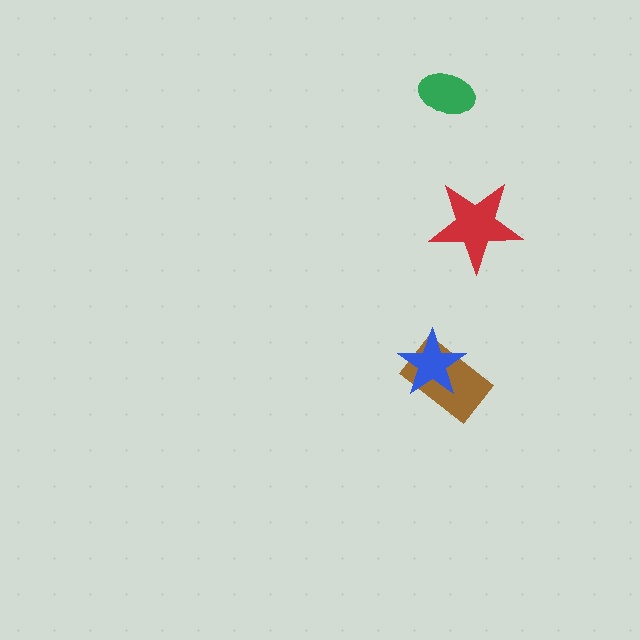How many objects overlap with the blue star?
1 object overlaps with the blue star.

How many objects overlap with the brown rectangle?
1 object overlaps with the brown rectangle.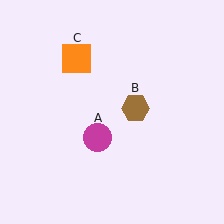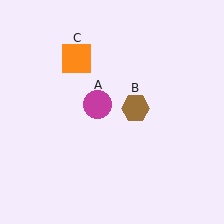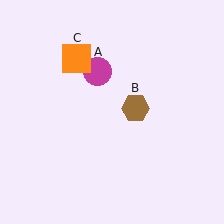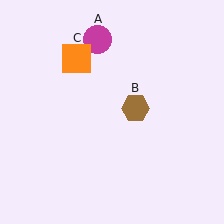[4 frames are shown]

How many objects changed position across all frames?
1 object changed position: magenta circle (object A).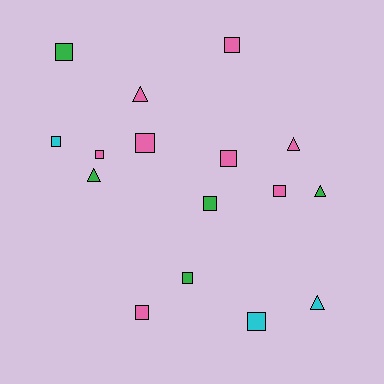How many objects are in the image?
There are 16 objects.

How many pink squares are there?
There are 6 pink squares.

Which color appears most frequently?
Pink, with 8 objects.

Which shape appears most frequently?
Square, with 11 objects.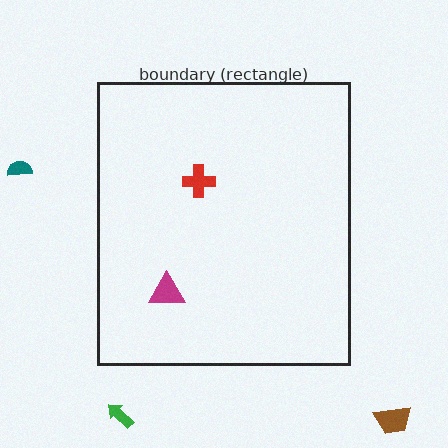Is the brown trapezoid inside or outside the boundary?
Outside.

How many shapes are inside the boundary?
2 inside, 3 outside.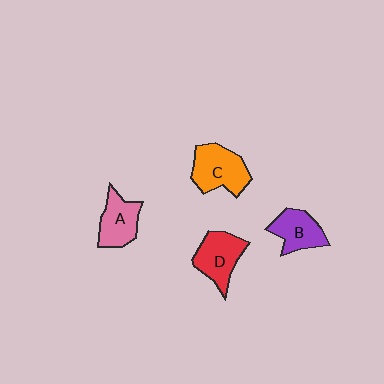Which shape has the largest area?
Shape C (orange).